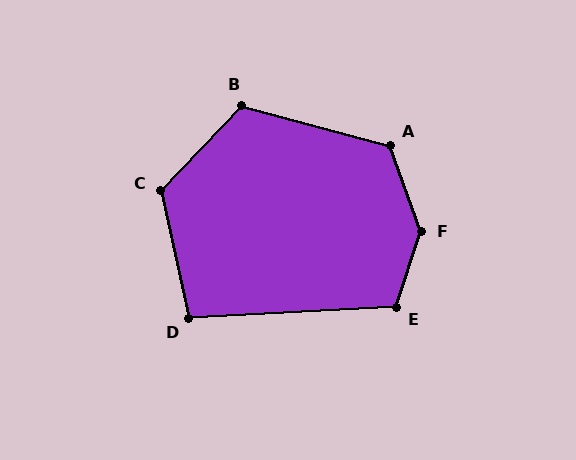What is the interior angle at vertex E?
Approximately 111 degrees (obtuse).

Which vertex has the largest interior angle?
F, at approximately 142 degrees.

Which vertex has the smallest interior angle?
D, at approximately 99 degrees.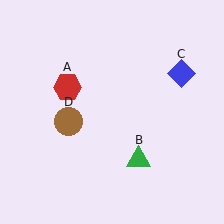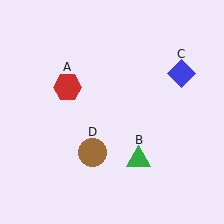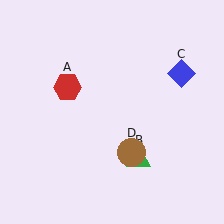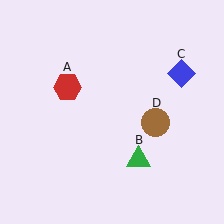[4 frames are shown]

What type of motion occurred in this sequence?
The brown circle (object D) rotated counterclockwise around the center of the scene.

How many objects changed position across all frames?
1 object changed position: brown circle (object D).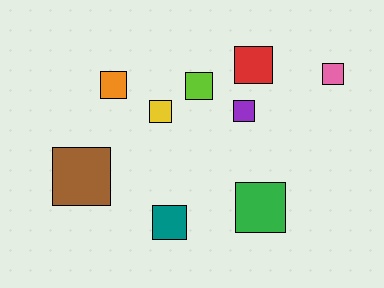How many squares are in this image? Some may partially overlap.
There are 9 squares.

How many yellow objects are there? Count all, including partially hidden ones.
There is 1 yellow object.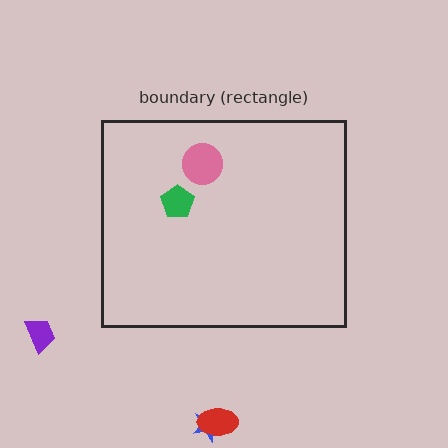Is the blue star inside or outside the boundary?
Outside.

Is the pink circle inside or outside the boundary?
Inside.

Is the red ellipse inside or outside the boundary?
Outside.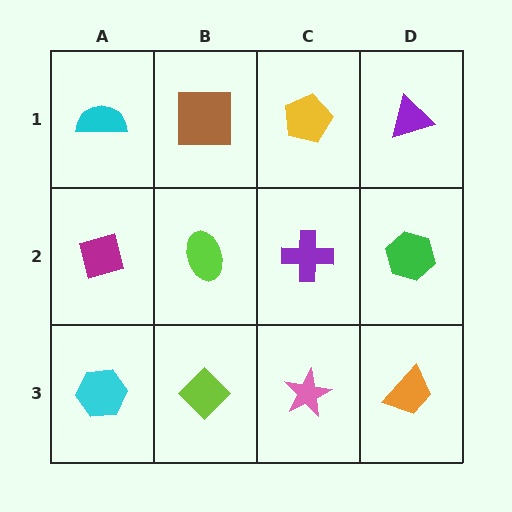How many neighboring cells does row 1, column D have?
2.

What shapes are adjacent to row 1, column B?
A lime ellipse (row 2, column B), a cyan semicircle (row 1, column A), a yellow pentagon (row 1, column C).